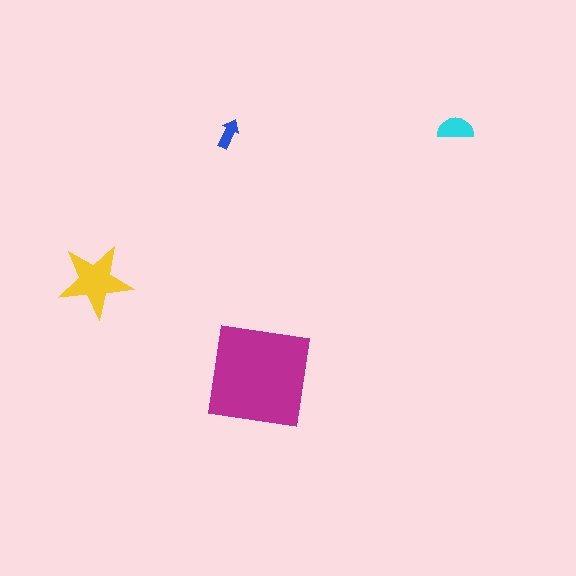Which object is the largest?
The magenta square.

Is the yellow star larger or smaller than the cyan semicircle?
Larger.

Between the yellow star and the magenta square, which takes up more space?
The magenta square.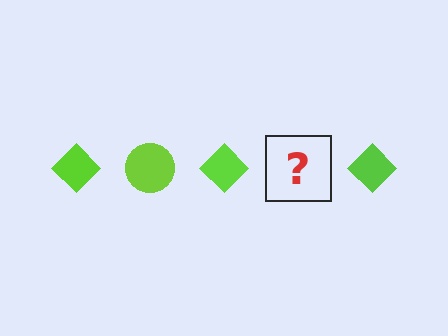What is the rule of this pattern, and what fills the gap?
The rule is that the pattern cycles through diamond, circle shapes in lime. The gap should be filled with a lime circle.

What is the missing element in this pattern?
The missing element is a lime circle.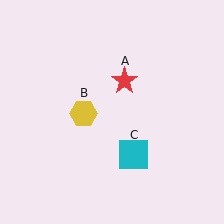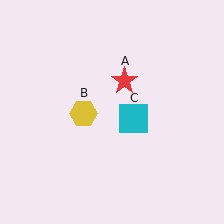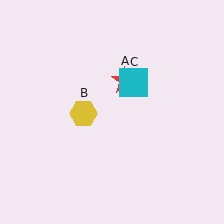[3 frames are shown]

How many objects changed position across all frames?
1 object changed position: cyan square (object C).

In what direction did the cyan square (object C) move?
The cyan square (object C) moved up.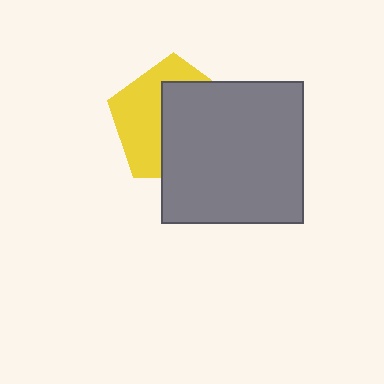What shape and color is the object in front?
The object in front is a gray square.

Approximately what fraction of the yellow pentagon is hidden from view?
Roughly 55% of the yellow pentagon is hidden behind the gray square.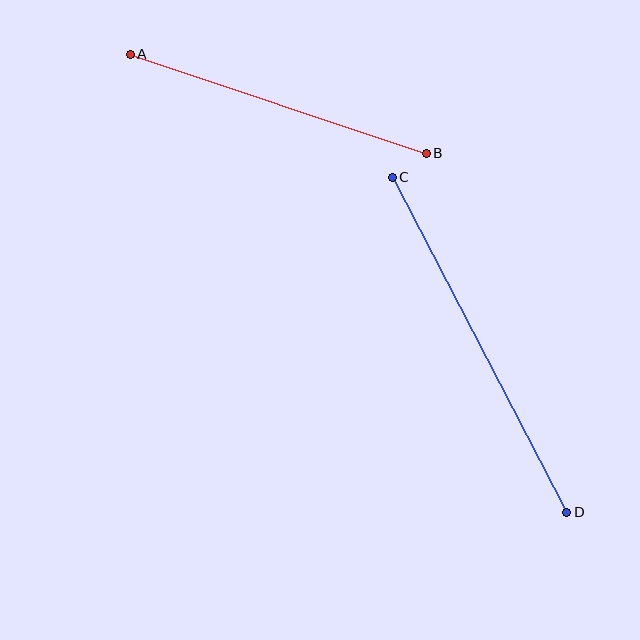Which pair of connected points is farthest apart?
Points C and D are farthest apart.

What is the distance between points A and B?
The distance is approximately 312 pixels.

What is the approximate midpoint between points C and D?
The midpoint is at approximately (480, 345) pixels.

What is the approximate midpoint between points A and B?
The midpoint is at approximately (278, 104) pixels.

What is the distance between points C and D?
The distance is approximately 378 pixels.